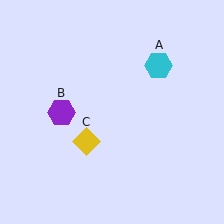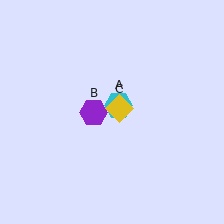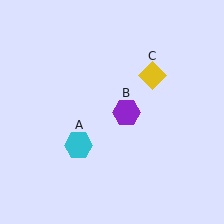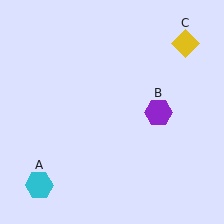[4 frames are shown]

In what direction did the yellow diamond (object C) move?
The yellow diamond (object C) moved up and to the right.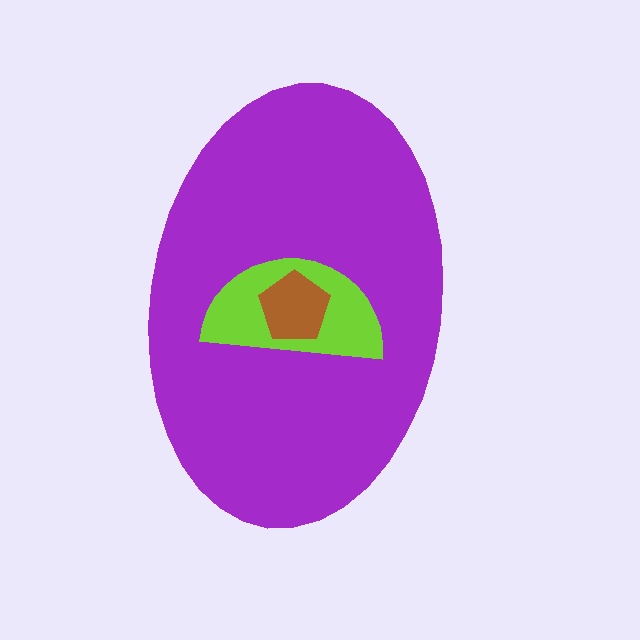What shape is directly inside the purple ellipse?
The lime semicircle.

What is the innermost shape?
The brown pentagon.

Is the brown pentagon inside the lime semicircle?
Yes.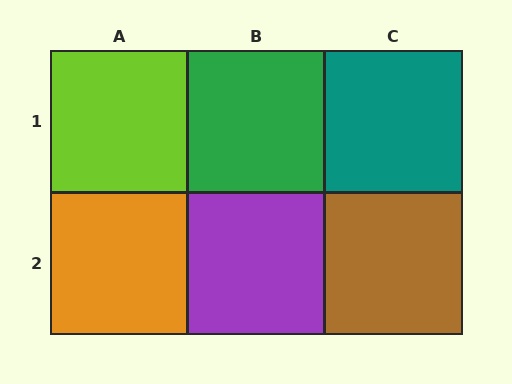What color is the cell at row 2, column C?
Brown.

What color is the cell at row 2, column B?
Purple.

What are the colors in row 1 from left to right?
Lime, green, teal.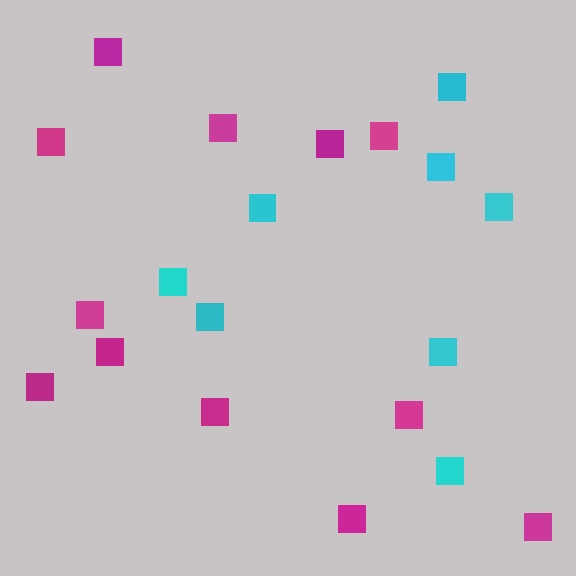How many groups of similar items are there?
There are 2 groups: one group of magenta squares (12) and one group of cyan squares (8).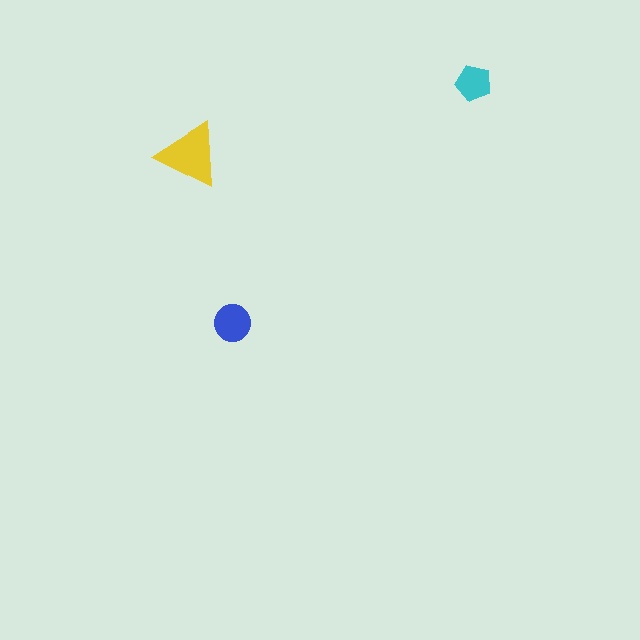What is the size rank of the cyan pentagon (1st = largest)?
3rd.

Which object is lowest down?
The blue circle is bottommost.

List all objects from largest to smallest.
The yellow triangle, the blue circle, the cyan pentagon.